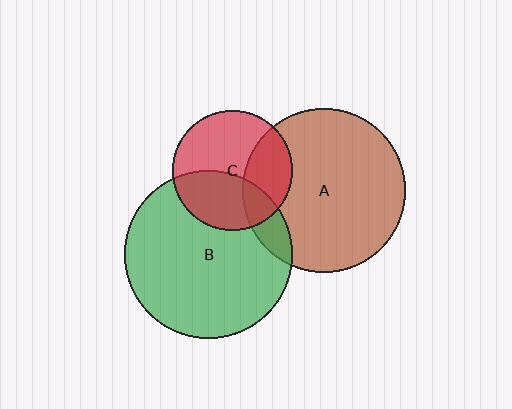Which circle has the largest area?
Circle B (green).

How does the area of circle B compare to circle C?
Approximately 2.0 times.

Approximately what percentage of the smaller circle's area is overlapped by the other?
Approximately 40%.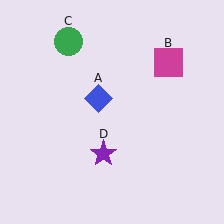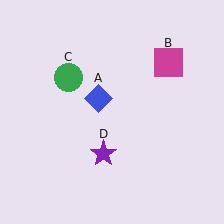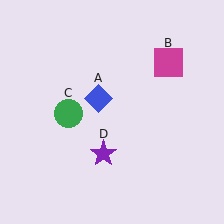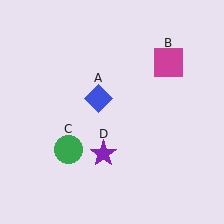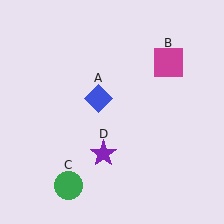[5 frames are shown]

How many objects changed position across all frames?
1 object changed position: green circle (object C).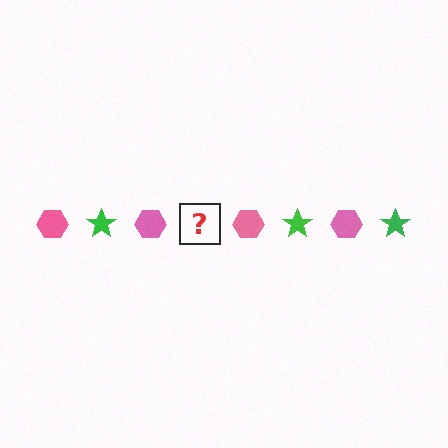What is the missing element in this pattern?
The missing element is a green star.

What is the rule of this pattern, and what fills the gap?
The rule is that the pattern alternates between pink hexagon and green star. The gap should be filled with a green star.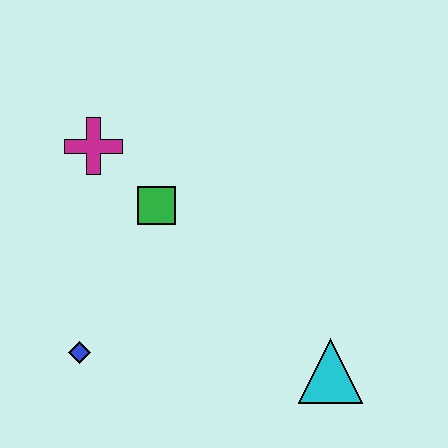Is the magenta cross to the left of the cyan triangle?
Yes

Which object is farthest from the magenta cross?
The cyan triangle is farthest from the magenta cross.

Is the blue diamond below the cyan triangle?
No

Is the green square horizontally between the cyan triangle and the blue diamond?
Yes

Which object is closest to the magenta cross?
The green square is closest to the magenta cross.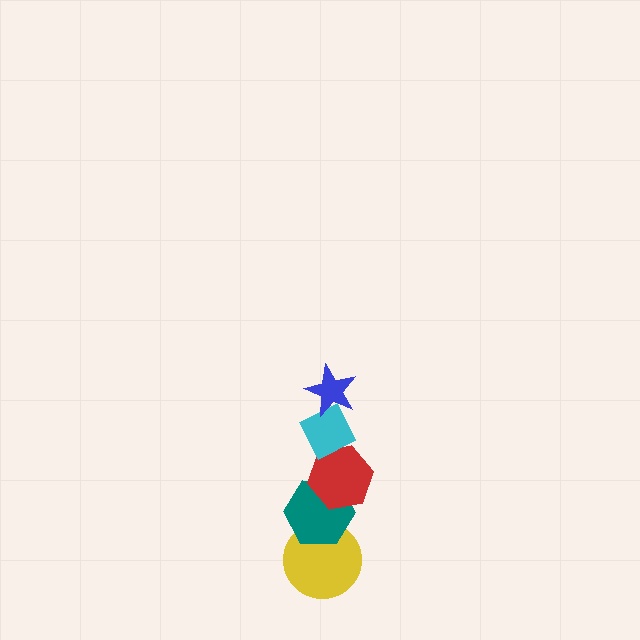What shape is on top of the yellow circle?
The teal hexagon is on top of the yellow circle.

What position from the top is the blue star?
The blue star is 1st from the top.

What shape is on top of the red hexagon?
The cyan diamond is on top of the red hexagon.